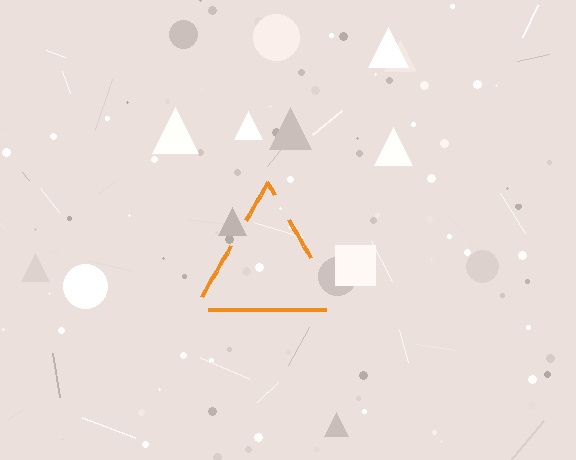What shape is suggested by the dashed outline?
The dashed outline suggests a triangle.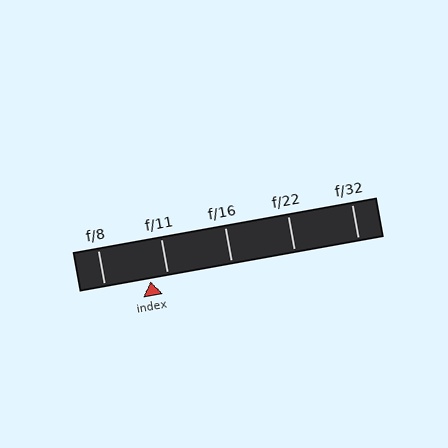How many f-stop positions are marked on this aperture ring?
There are 5 f-stop positions marked.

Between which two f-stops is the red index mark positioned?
The index mark is between f/8 and f/11.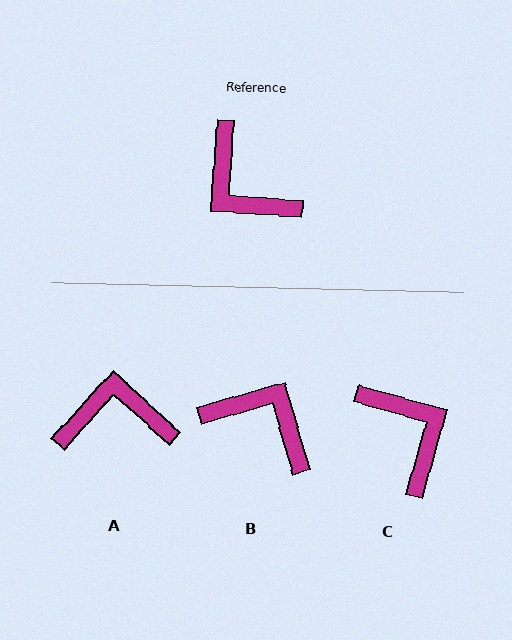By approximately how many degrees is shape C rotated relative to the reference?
Approximately 168 degrees counter-clockwise.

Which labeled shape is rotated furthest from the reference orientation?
C, about 168 degrees away.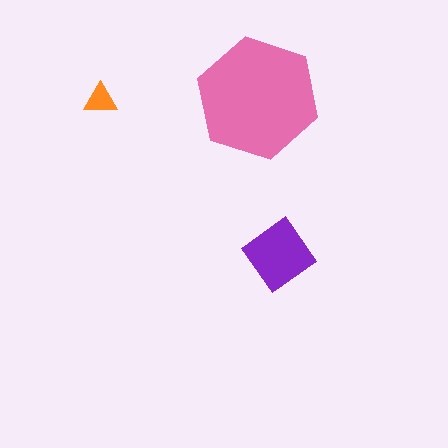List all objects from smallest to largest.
The orange triangle, the purple diamond, the pink hexagon.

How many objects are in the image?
There are 3 objects in the image.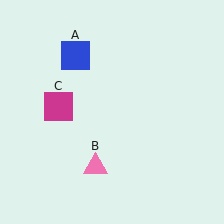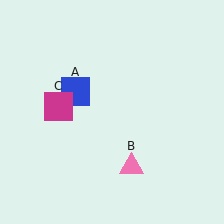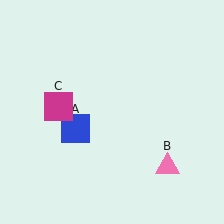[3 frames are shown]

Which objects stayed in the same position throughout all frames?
Magenta square (object C) remained stationary.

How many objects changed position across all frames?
2 objects changed position: blue square (object A), pink triangle (object B).